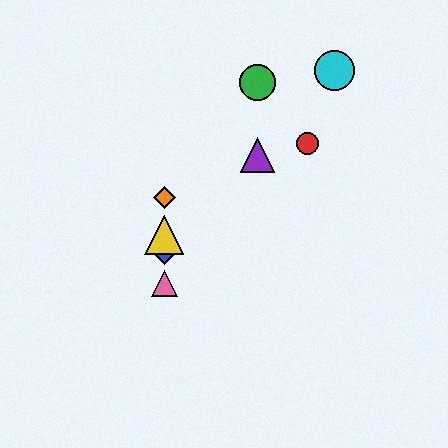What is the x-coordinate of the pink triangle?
The pink triangle is at x≈164.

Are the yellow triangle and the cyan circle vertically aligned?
No, the yellow triangle is at x≈164 and the cyan circle is at x≈335.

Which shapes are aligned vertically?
The blue diamond, the yellow triangle, the orange diamond, the pink triangle are aligned vertically.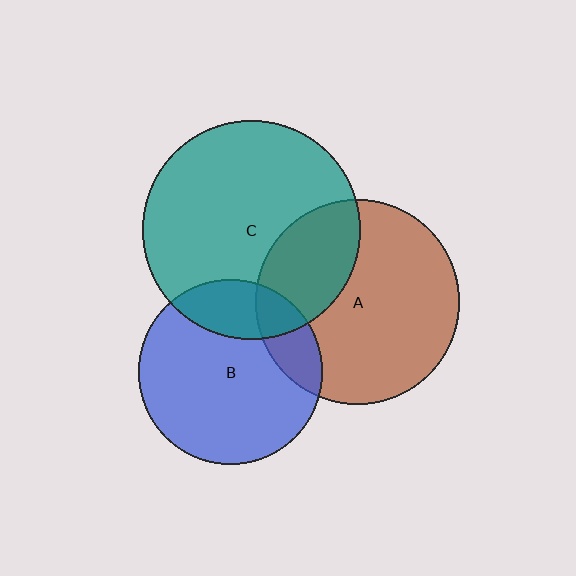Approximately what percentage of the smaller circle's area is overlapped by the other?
Approximately 15%.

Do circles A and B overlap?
Yes.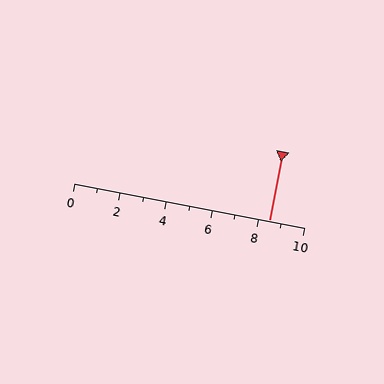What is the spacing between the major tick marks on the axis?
The major ticks are spaced 2 apart.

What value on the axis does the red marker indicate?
The marker indicates approximately 8.5.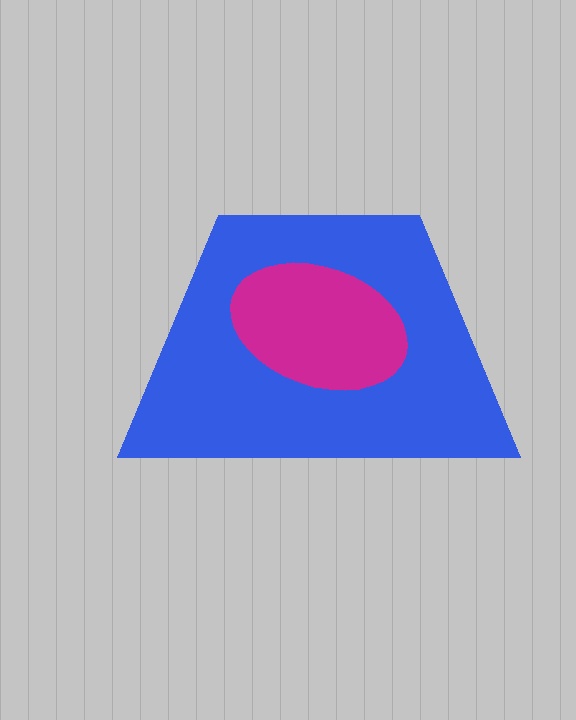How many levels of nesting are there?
2.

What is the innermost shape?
The magenta ellipse.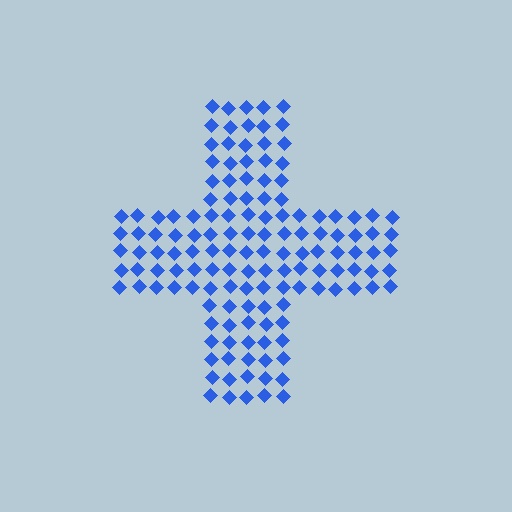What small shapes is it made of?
It is made of small diamonds.